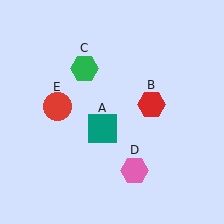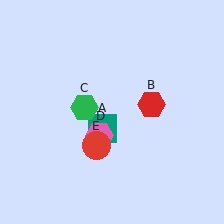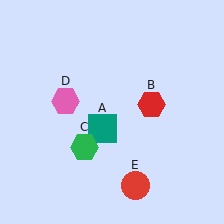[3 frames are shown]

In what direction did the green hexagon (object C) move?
The green hexagon (object C) moved down.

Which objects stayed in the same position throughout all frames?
Teal square (object A) and red hexagon (object B) remained stationary.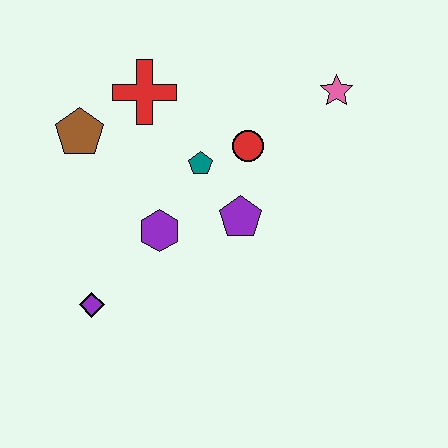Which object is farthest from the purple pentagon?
The brown pentagon is farthest from the purple pentagon.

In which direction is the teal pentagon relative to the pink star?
The teal pentagon is to the left of the pink star.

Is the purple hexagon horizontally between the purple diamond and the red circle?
Yes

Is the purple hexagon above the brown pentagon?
No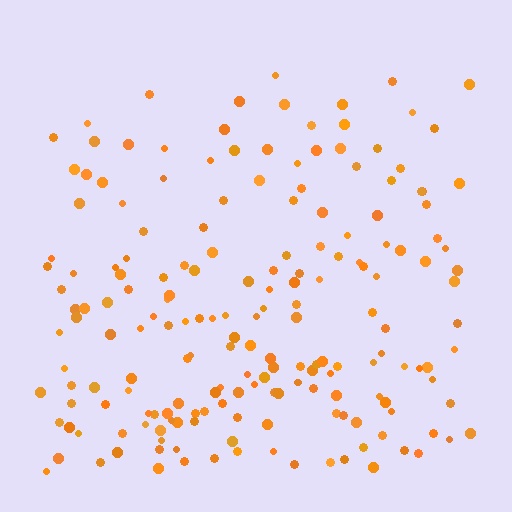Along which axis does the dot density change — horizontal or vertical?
Vertical.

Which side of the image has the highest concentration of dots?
The bottom.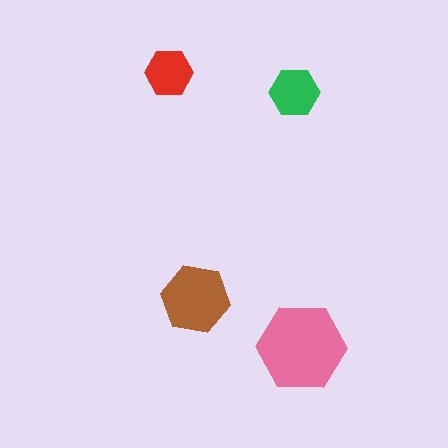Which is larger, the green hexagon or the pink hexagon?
The pink one.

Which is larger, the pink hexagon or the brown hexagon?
The pink one.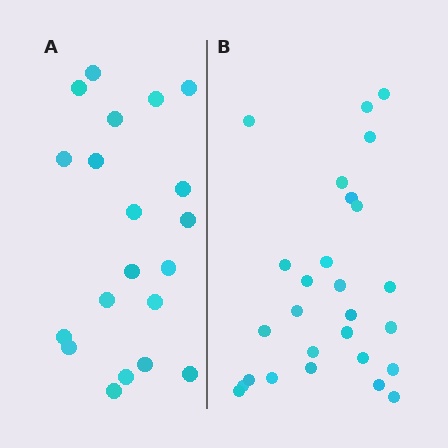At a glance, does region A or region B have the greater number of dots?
Region B (the right region) has more dots.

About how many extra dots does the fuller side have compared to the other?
Region B has roughly 8 or so more dots than region A.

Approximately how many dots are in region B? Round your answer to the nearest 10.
About 30 dots. (The exact count is 27, which rounds to 30.)